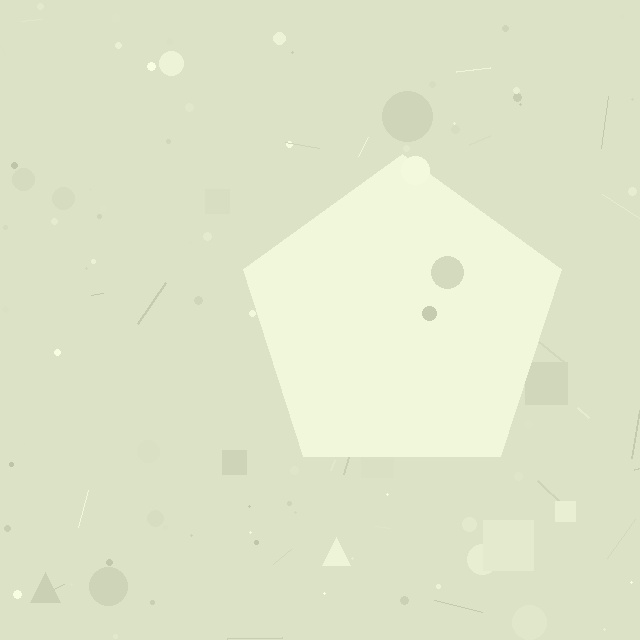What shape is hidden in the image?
A pentagon is hidden in the image.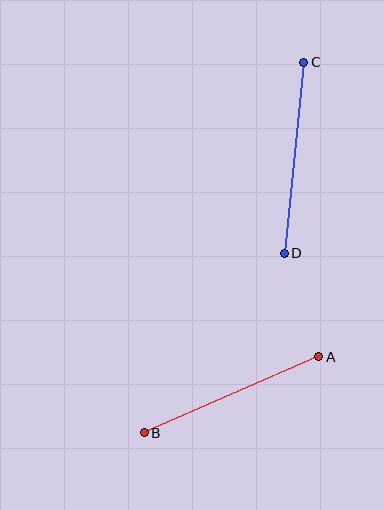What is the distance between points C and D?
The distance is approximately 192 pixels.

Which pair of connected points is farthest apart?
Points C and D are farthest apart.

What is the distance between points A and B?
The distance is approximately 190 pixels.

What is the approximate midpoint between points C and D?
The midpoint is at approximately (294, 158) pixels.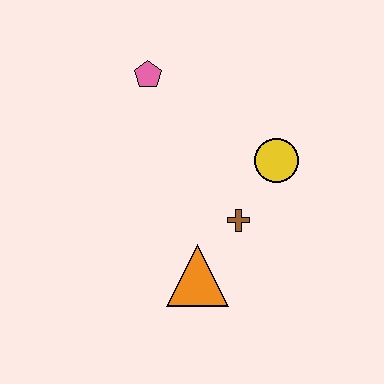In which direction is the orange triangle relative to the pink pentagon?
The orange triangle is below the pink pentagon.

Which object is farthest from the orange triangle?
The pink pentagon is farthest from the orange triangle.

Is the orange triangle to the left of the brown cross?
Yes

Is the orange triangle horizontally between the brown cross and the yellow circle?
No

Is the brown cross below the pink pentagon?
Yes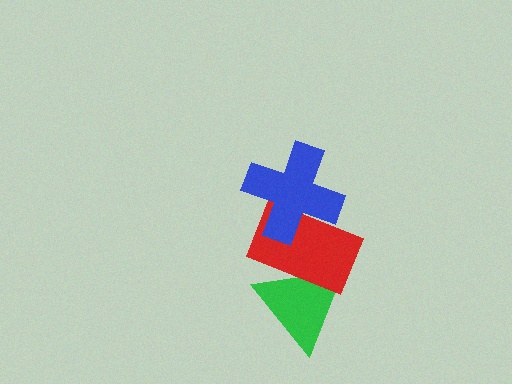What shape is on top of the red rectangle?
The blue cross is on top of the red rectangle.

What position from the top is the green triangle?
The green triangle is 3rd from the top.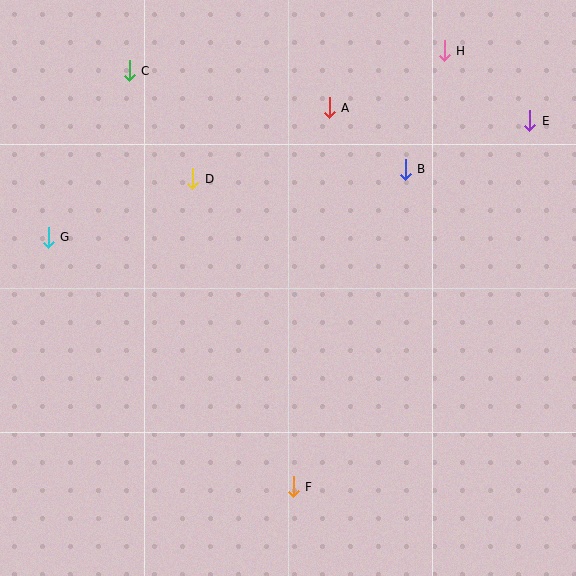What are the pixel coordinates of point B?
Point B is at (405, 169).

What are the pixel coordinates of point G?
Point G is at (48, 237).